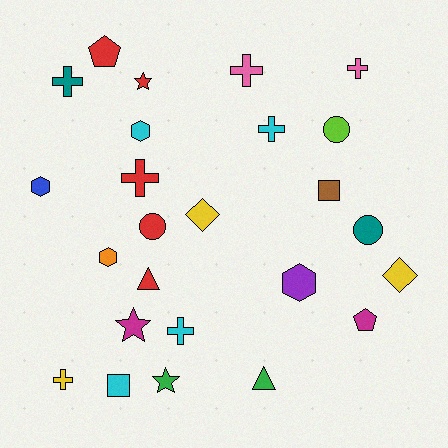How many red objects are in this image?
There are 5 red objects.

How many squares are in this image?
There are 2 squares.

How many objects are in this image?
There are 25 objects.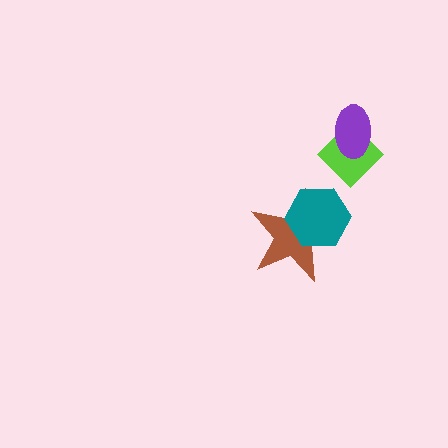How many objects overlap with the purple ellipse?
1 object overlaps with the purple ellipse.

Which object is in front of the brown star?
The teal hexagon is in front of the brown star.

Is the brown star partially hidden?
Yes, it is partially covered by another shape.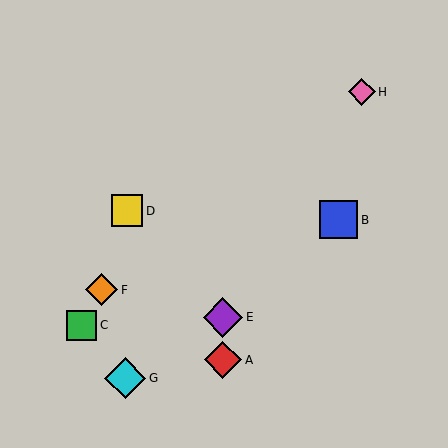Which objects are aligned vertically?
Objects A, E are aligned vertically.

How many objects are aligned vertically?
2 objects (A, E) are aligned vertically.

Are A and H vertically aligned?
No, A is at x≈223 and H is at x≈362.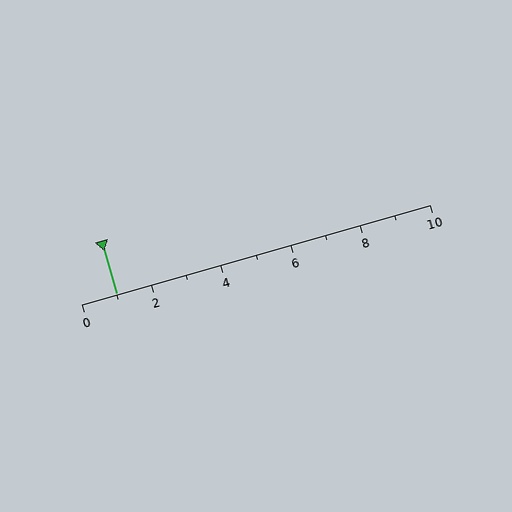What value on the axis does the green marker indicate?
The marker indicates approximately 1.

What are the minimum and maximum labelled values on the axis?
The axis runs from 0 to 10.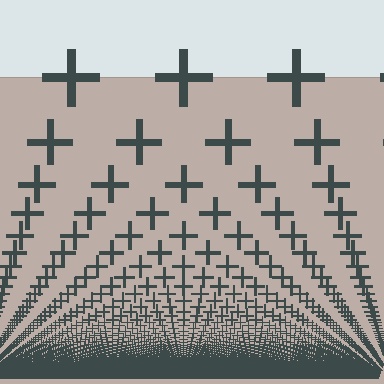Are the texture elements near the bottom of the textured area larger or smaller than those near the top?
Smaller. The gradient is inverted — elements near the bottom are smaller and denser.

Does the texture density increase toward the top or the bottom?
Density increases toward the bottom.